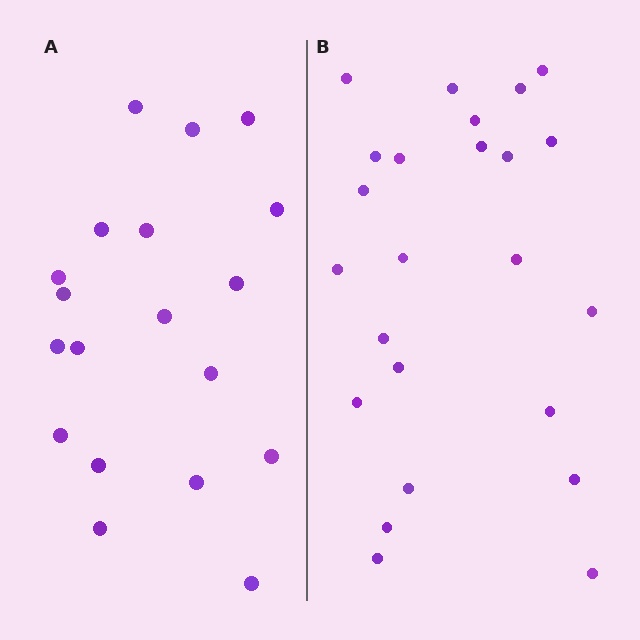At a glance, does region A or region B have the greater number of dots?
Region B (the right region) has more dots.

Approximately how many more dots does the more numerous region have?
Region B has about 5 more dots than region A.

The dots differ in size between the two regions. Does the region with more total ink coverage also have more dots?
No. Region A has more total ink coverage because its dots are larger, but region B actually contains more individual dots. Total area can be misleading — the number of items is what matters here.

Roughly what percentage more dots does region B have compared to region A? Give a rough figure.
About 25% more.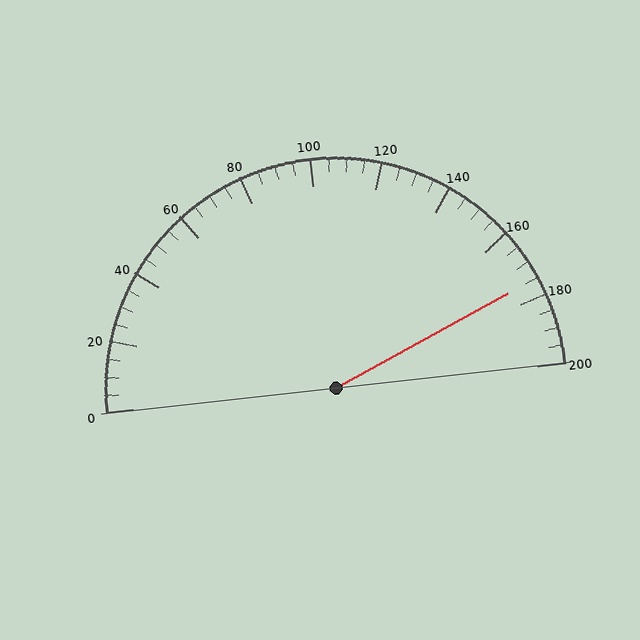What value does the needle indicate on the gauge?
The needle indicates approximately 175.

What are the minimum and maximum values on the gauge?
The gauge ranges from 0 to 200.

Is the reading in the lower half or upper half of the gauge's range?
The reading is in the upper half of the range (0 to 200).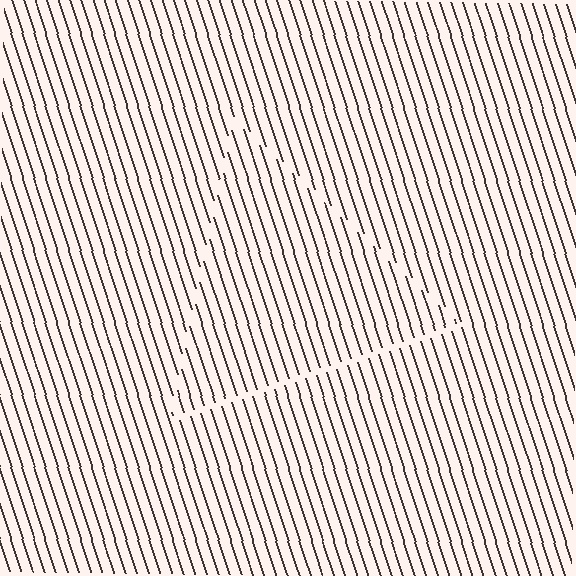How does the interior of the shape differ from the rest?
The interior of the shape contains the same grating, shifted by half a period — the contour is defined by the phase discontinuity where line-ends from the inner and outer gratings abut.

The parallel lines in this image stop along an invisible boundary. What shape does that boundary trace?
An illusory triangle. The interior of the shape contains the same grating, shifted by half a period — the contour is defined by the phase discontinuity where line-ends from the inner and outer gratings abut.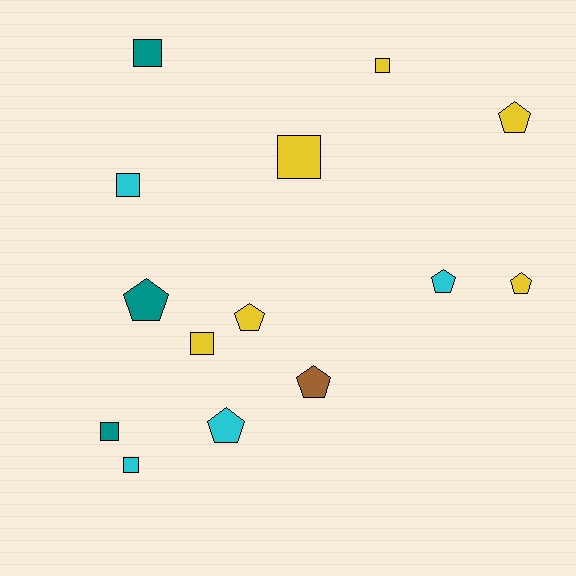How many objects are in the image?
There are 14 objects.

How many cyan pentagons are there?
There are 2 cyan pentagons.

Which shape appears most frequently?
Pentagon, with 7 objects.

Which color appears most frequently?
Yellow, with 6 objects.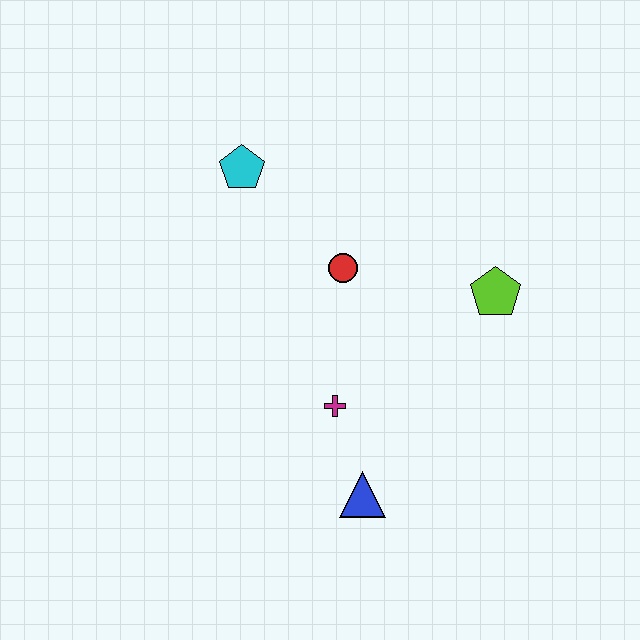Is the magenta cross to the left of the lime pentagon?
Yes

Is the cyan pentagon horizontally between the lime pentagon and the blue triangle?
No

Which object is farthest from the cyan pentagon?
The blue triangle is farthest from the cyan pentagon.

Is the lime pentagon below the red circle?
Yes